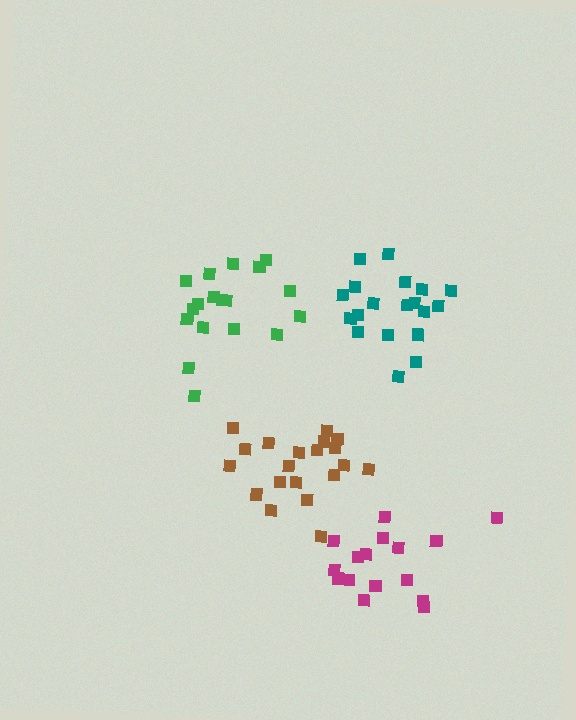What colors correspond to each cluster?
The clusters are colored: green, brown, teal, magenta.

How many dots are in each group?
Group 1: 18 dots, Group 2: 20 dots, Group 3: 19 dots, Group 4: 16 dots (73 total).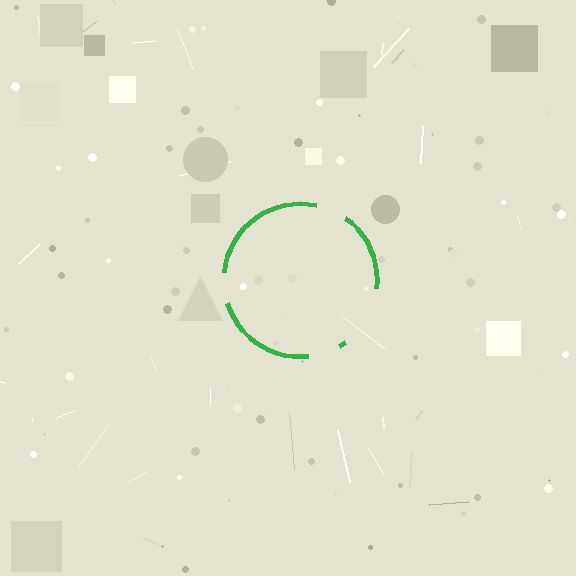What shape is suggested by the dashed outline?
The dashed outline suggests a circle.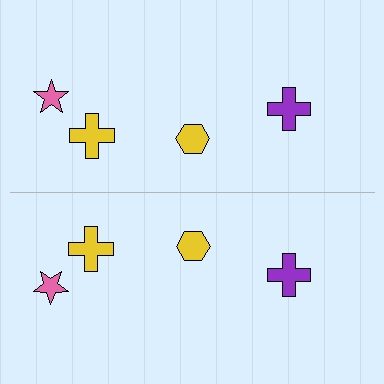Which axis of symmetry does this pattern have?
The pattern has a horizontal axis of symmetry running through the center of the image.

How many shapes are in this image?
There are 8 shapes in this image.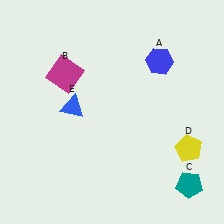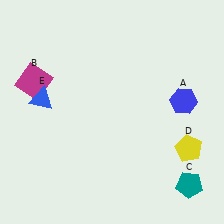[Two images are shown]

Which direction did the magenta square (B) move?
The magenta square (B) moved left.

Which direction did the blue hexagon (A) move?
The blue hexagon (A) moved down.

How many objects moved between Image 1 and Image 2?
3 objects moved between the two images.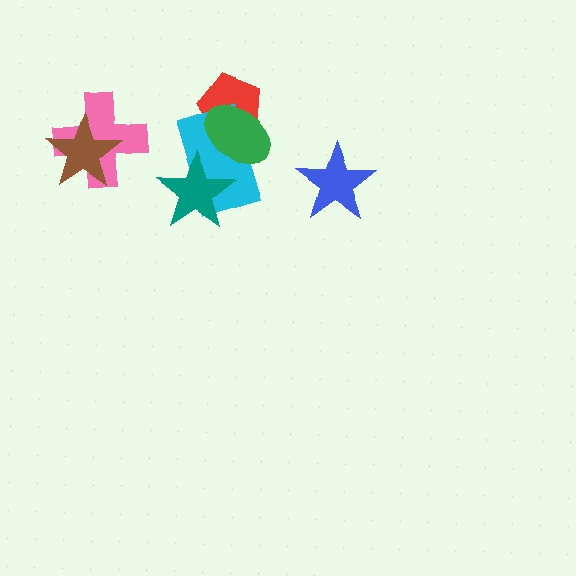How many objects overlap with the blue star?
0 objects overlap with the blue star.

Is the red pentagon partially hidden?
Yes, it is partially covered by another shape.